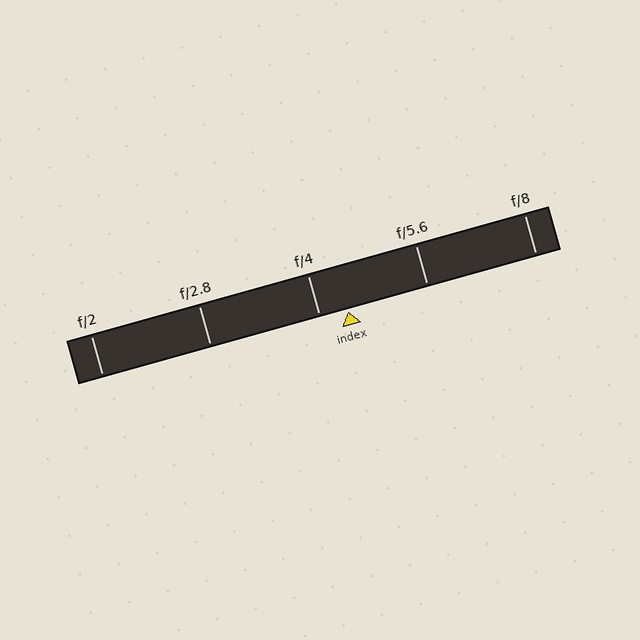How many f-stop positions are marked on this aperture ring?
There are 5 f-stop positions marked.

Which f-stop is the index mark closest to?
The index mark is closest to f/4.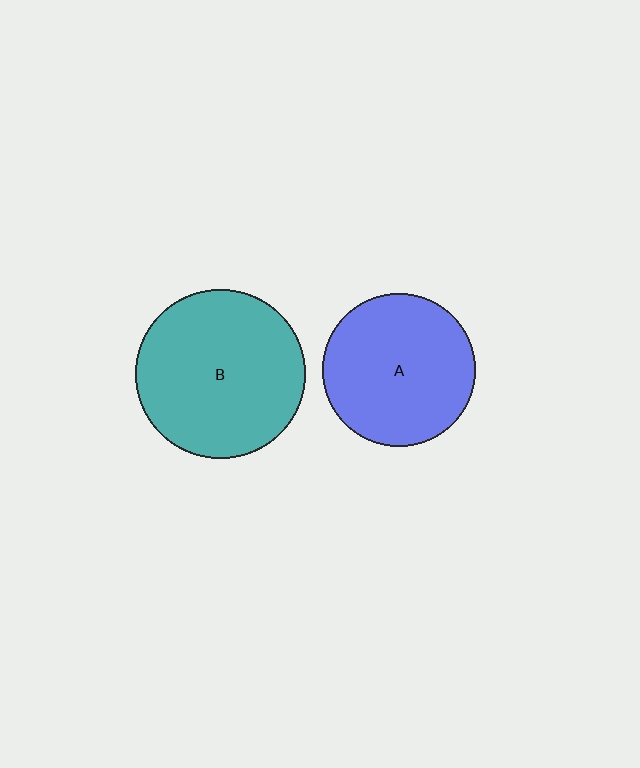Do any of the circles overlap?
No, none of the circles overlap.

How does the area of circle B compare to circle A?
Approximately 1.2 times.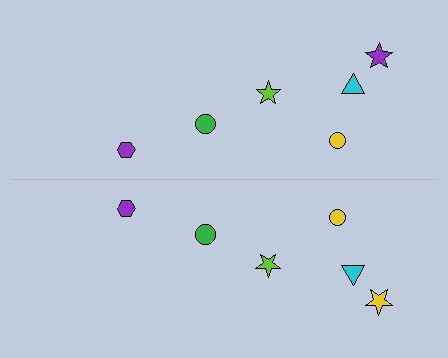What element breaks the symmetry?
The yellow star on the bottom side breaks the symmetry — its mirror counterpart is purple.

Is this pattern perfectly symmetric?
No, the pattern is not perfectly symmetric. The yellow star on the bottom side breaks the symmetry — its mirror counterpart is purple.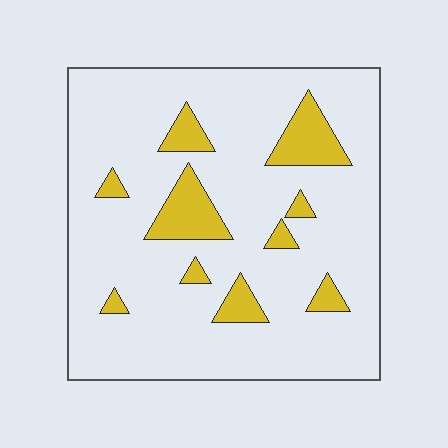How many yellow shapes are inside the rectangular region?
10.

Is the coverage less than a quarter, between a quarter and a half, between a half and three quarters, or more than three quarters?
Less than a quarter.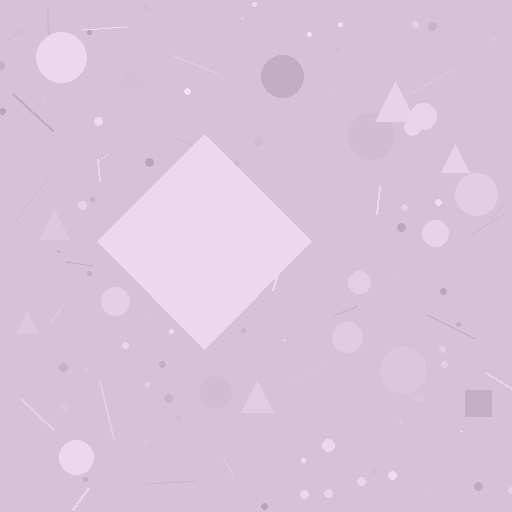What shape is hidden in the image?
A diamond is hidden in the image.